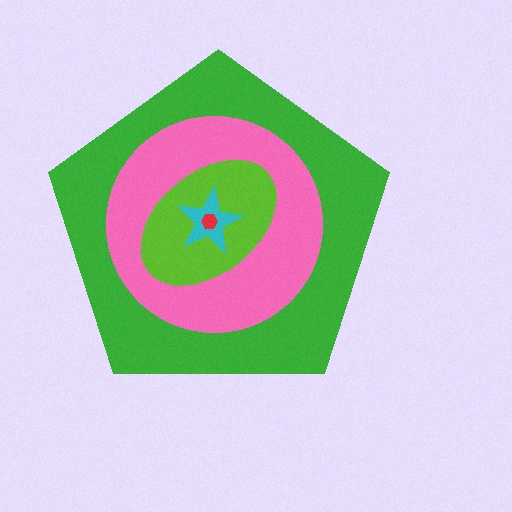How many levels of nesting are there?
5.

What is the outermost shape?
The green pentagon.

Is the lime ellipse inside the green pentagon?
Yes.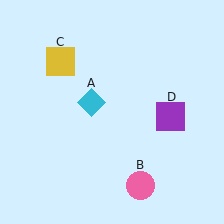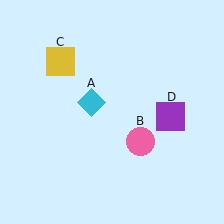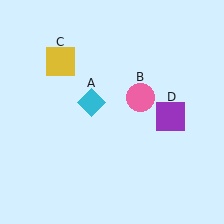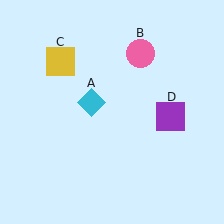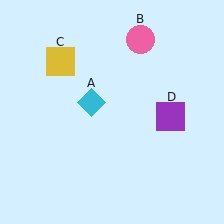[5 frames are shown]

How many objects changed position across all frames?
1 object changed position: pink circle (object B).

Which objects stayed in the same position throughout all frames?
Cyan diamond (object A) and yellow square (object C) and purple square (object D) remained stationary.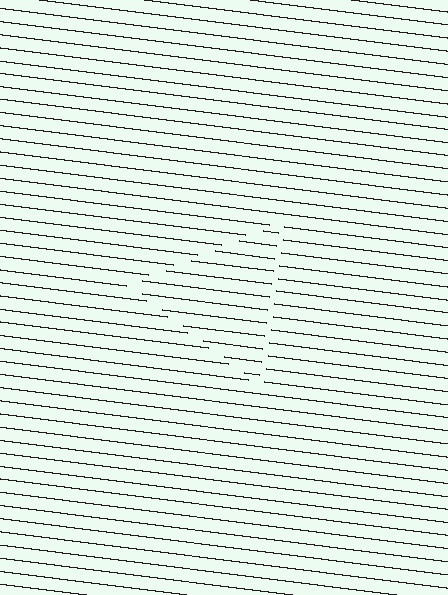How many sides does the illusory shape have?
3 sides — the line-ends trace a triangle.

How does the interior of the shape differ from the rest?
The interior of the shape contains the same grating, shifted by half a period — the contour is defined by the phase discontinuity where line-ends from the inner and outer gratings abut.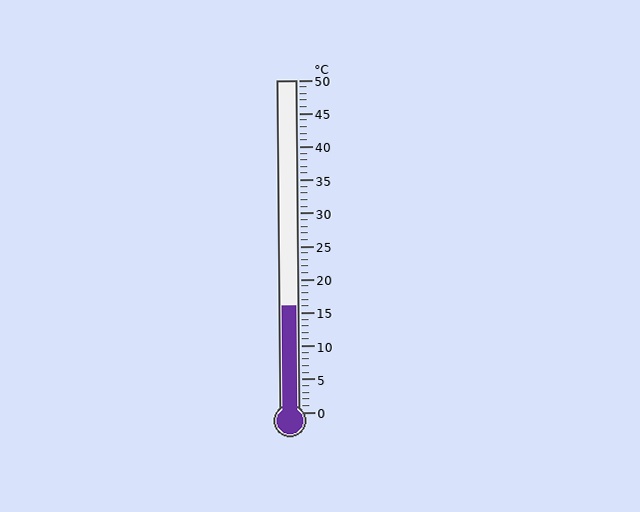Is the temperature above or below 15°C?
The temperature is above 15°C.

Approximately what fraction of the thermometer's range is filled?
The thermometer is filled to approximately 30% of its range.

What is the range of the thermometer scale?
The thermometer scale ranges from 0°C to 50°C.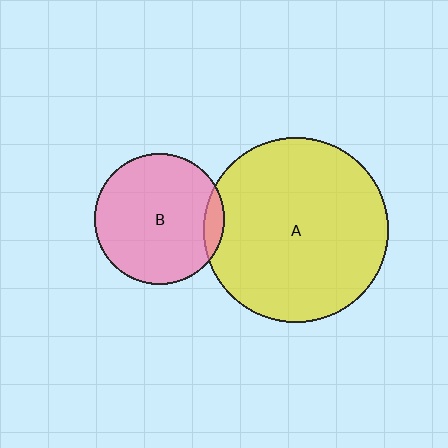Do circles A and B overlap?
Yes.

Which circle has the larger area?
Circle A (yellow).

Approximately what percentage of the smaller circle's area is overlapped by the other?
Approximately 10%.